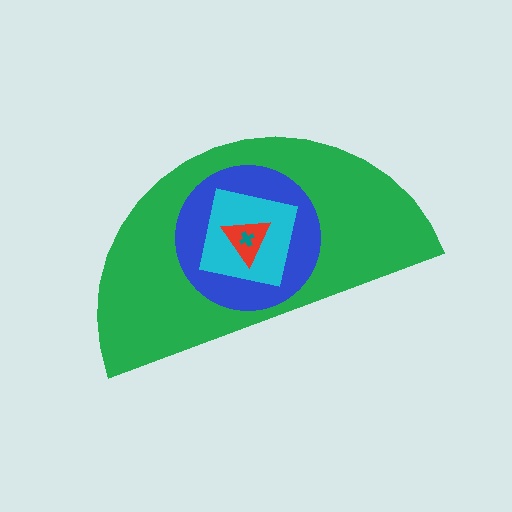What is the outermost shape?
The green semicircle.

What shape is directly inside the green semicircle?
The blue circle.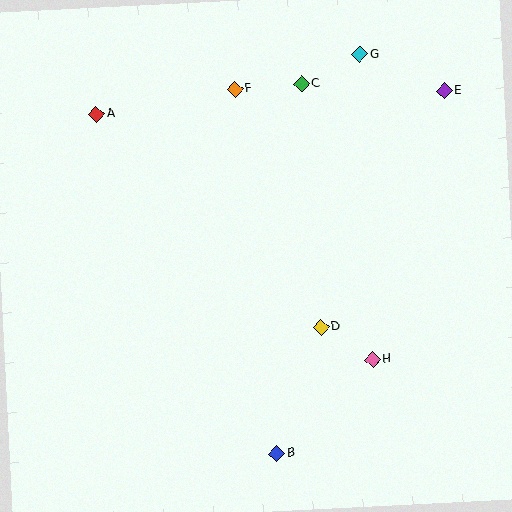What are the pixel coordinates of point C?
Point C is at (302, 84).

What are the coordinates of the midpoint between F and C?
The midpoint between F and C is at (268, 86).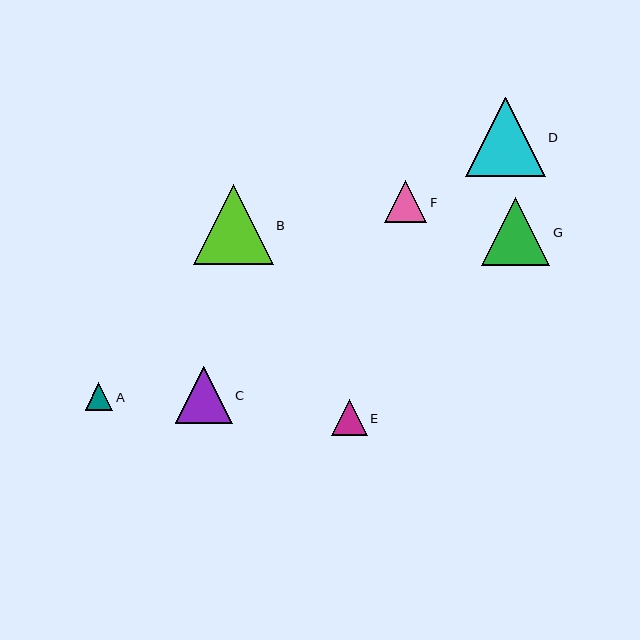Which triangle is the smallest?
Triangle A is the smallest with a size of approximately 28 pixels.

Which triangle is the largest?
Triangle D is the largest with a size of approximately 80 pixels.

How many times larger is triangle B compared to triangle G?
Triangle B is approximately 1.2 times the size of triangle G.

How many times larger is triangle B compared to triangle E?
Triangle B is approximately 2.2 times the size of triangle E.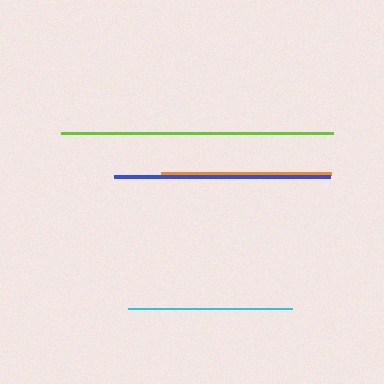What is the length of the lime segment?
The lime segment is approximately 272 pixels long.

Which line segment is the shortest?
The cyan line is the shortest at approximately 165 pixels.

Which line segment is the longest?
The lime line is the longest at approximately 272 pixels.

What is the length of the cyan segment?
The cyan segment is approximately 165 pixels long.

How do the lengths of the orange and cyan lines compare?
The orange and cyan lines are approximately the same length.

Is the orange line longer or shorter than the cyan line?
The orange line is longer than the cyan line.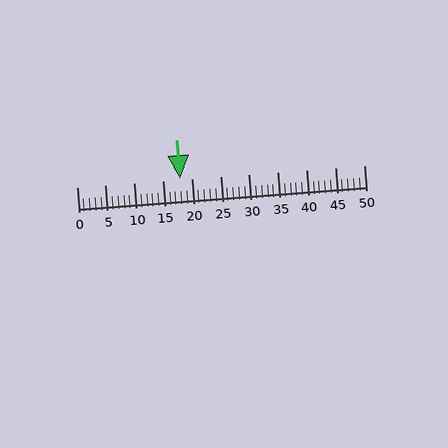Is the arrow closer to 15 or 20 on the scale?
The arrow is closer to 20.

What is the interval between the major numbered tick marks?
The major tick marks are spaced 5 units apart.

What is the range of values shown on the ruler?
The ruler shows values from 0 to 50.